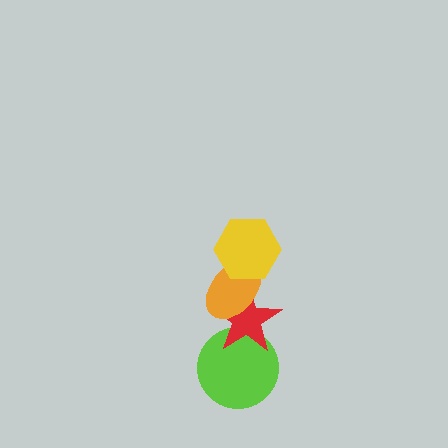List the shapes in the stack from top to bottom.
From top to bottom: the yellow hexagon, the orange ellipse, the red star, the lime circle.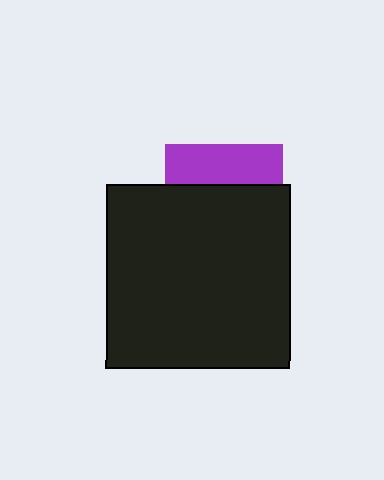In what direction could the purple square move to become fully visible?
The purple square could move up. That would shift it out from behind the black square entirely.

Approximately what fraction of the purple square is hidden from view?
Roughly 66% of the purple square is hidden behind the black square.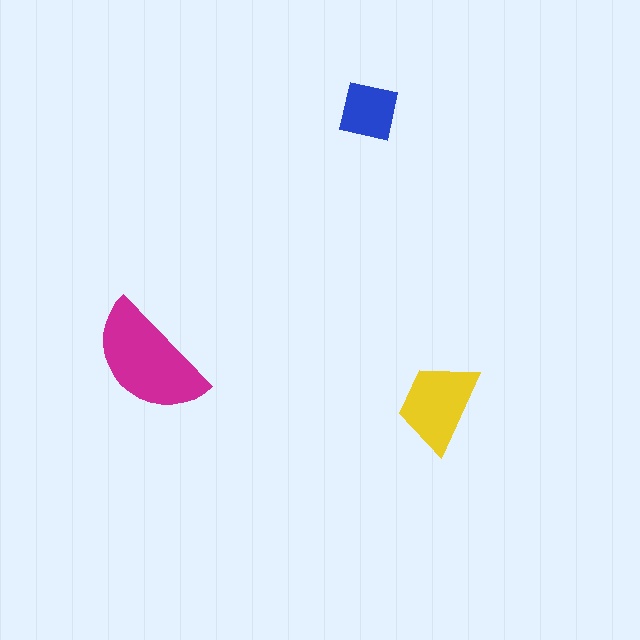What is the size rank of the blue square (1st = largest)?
3rd.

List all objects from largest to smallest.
The magenta semicircle, the yellow trapezoid, the blue square.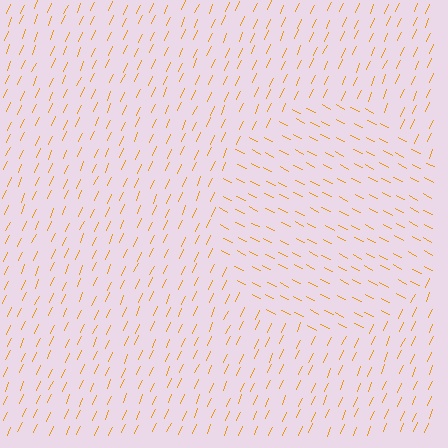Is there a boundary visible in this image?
Yes, there is a texture boundary formed by a change in line orientation.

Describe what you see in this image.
The image is filled with small orange line segments. A circle region in the image has lines oriented differently from the surrounding lines, creating a visible texture boundary.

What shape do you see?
I see a circle.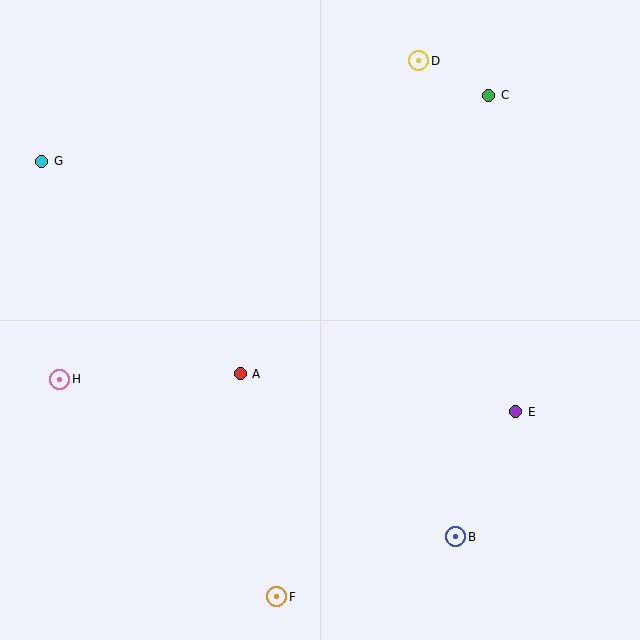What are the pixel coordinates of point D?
Point D is at (419, 61).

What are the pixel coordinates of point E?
Point E is at (516, 412).